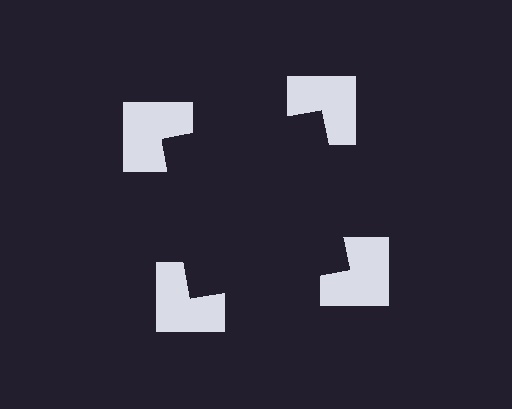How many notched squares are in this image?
There are 4 — one at each vertex of the illusory square.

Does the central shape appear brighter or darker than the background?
It typically appears slightly darker than the background, even though no actual brightness change is drawn.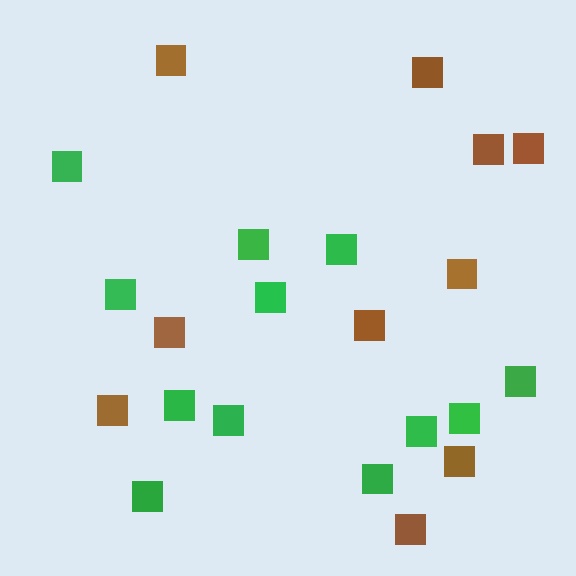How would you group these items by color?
There are 2 groups: one group of green squares (12) and one group of brown squares (10).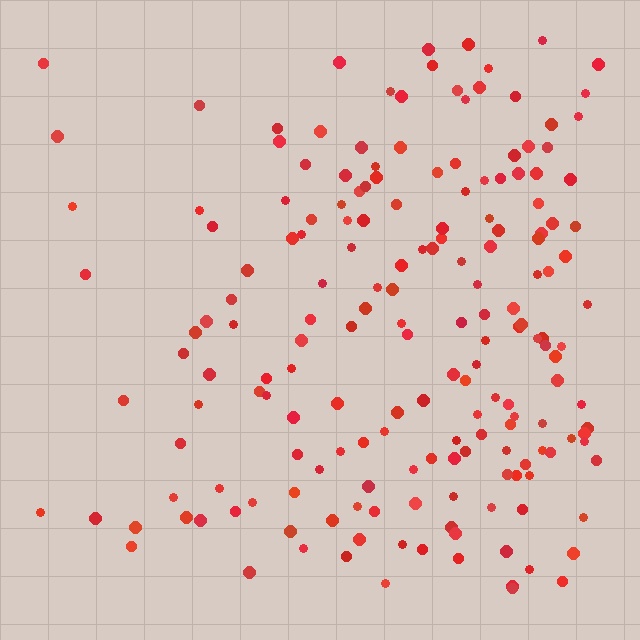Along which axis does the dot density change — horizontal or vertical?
Horizontal.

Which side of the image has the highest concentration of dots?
The right.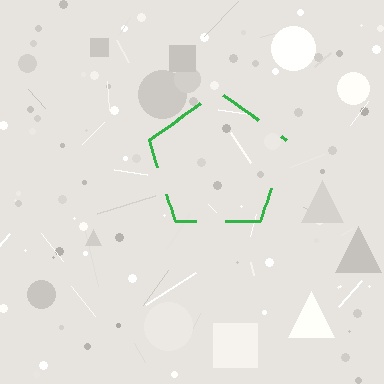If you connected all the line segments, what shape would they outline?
They would outline a pentagon.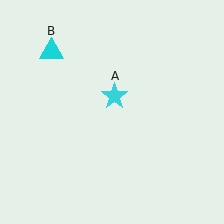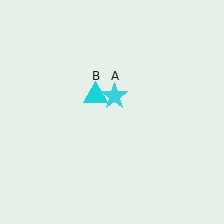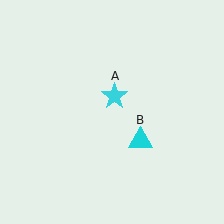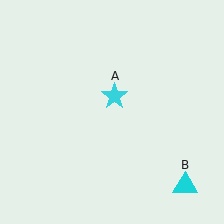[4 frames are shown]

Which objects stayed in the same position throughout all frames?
Cyan star (object A) remained stationary.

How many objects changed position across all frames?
1 object changed position: cyan triangle (object B).